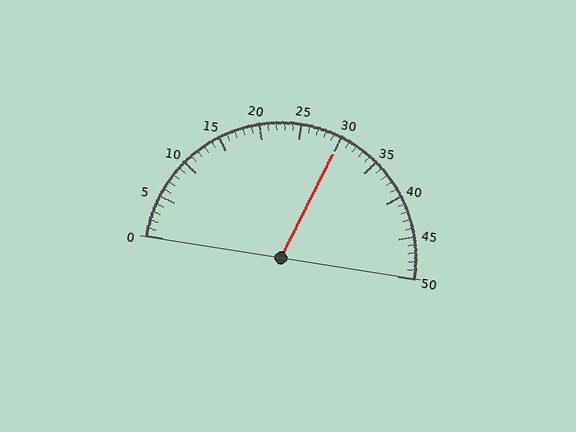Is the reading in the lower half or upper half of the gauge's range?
The reading is in the upper half of the range (0 to 50).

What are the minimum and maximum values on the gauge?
The gauge ranges from 0 to 50.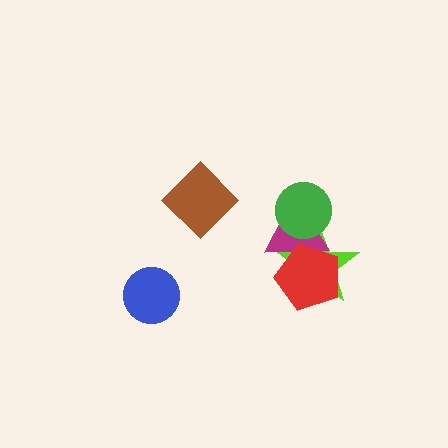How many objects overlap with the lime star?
3 objects overlap with the lime star.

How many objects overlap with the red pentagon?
2 objects overlap with the red pentagon.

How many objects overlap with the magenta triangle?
3 objects overlap with the magenta triangle.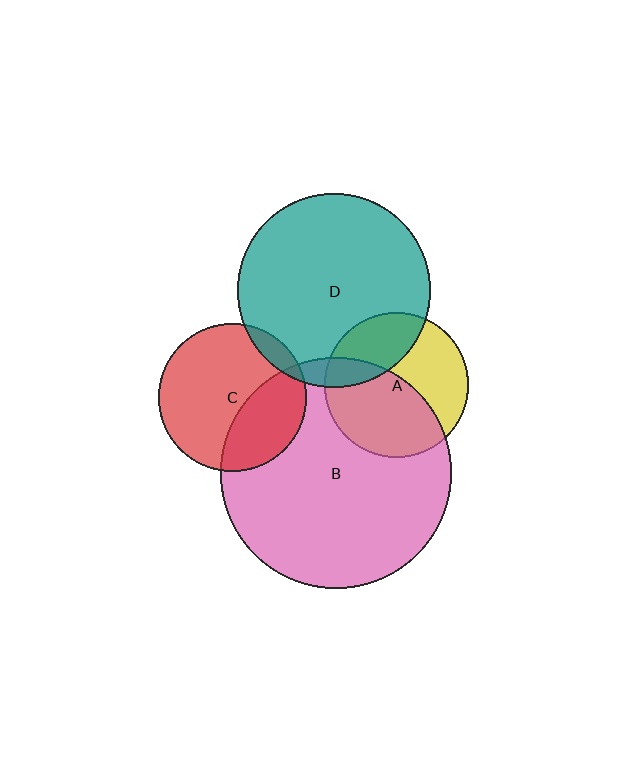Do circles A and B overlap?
Yes.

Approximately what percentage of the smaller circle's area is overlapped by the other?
Approximately 50%.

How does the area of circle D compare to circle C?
Approximately 1.7 times.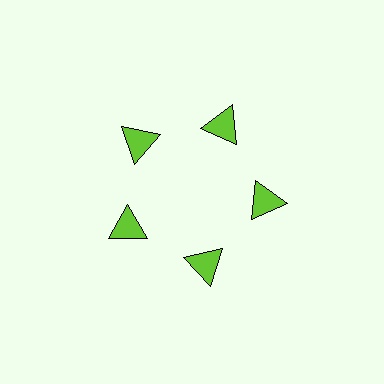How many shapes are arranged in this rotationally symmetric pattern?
There are 5 shapes, arranged in 5 groups of 1.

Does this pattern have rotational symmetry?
Yes, this pattern has 5-fold rotational symmetry. It looks the same after rotating 72 degrees around the center.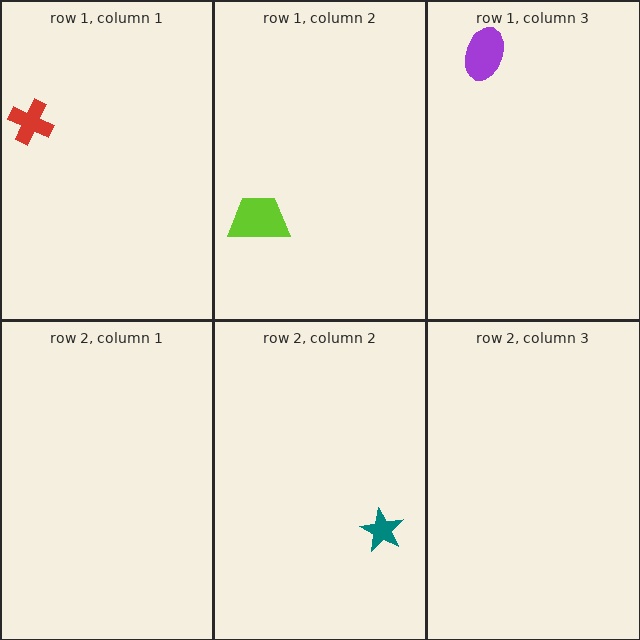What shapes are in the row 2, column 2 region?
The teal star.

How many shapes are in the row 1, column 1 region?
1.